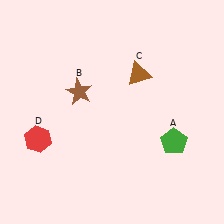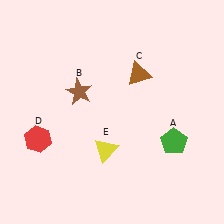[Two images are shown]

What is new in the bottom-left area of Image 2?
A yellow triangle (E) was added in the bottom-left area of Image 2.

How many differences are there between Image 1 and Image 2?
There is 1 difference between the two images.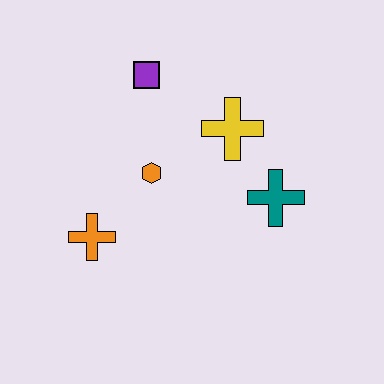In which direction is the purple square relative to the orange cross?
The purple square is above the orange cross.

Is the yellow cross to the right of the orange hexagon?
Yes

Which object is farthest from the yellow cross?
The orange cross is farthest from the yellow cross.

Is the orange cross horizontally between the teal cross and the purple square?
No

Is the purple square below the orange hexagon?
No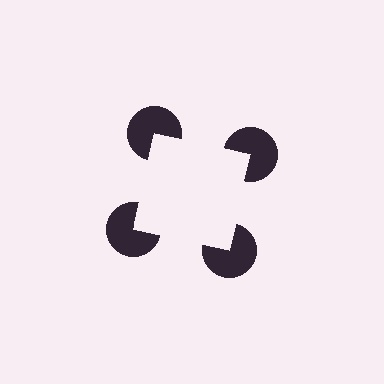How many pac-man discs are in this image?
There are 4 — one at each vertex of the illusory square.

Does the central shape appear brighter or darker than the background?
It typically appears slightly brighter than the background, even though no actual brightness change is drawn.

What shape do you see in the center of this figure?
An illusory square — its edges are inferred from the aligned wedge cuts in the pac-man discs, not physically drawn.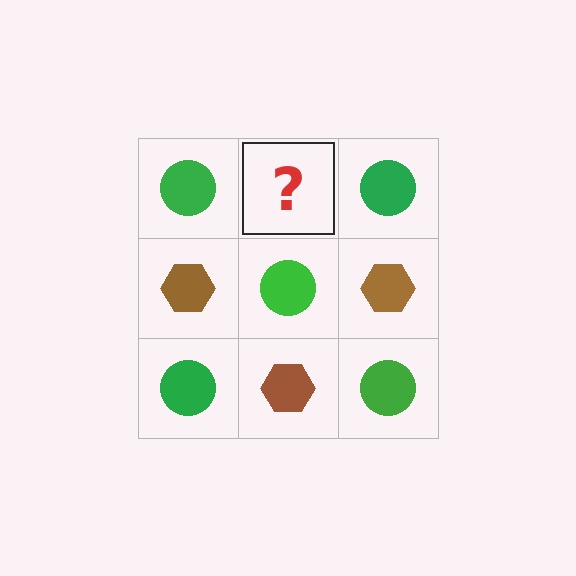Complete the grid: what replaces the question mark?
The question mark should be replaced with a brown hexagon.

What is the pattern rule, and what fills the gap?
The rule is that it alternates green circle and brown hexagon in a checkerboard pattern. The gap should be filled with a brown hexagon.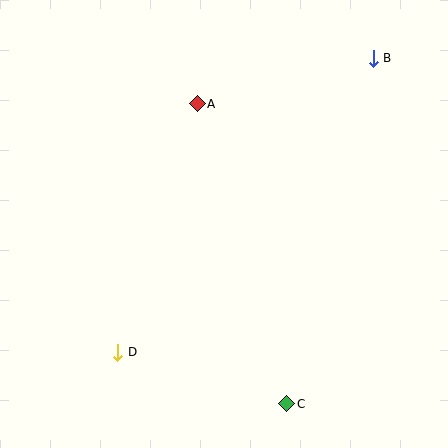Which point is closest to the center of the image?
Point A at (197, 104) is closest to the center.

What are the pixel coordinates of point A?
Point A is at (197, 104).